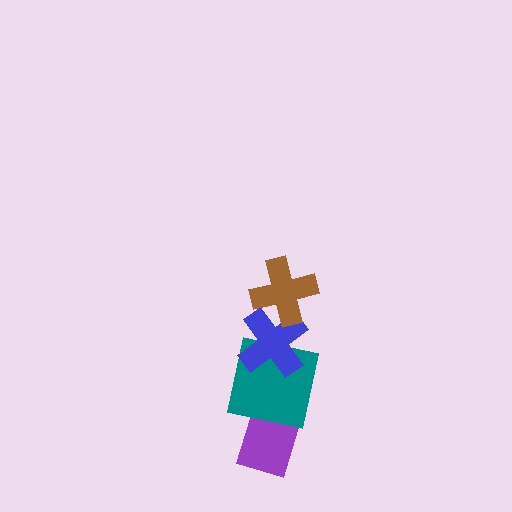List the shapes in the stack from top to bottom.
From top to bottom: the brown cross, the blue cross, the teal square, the purple rectangle.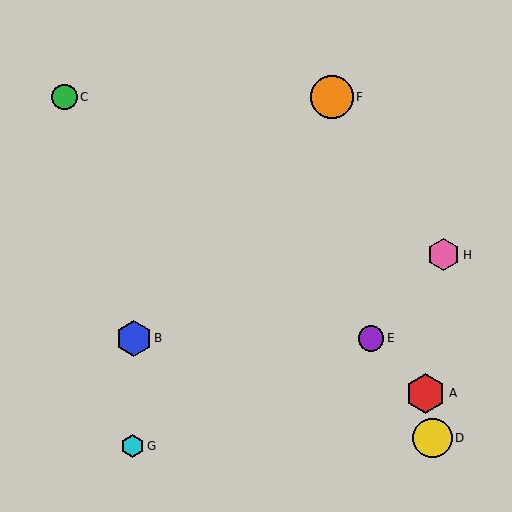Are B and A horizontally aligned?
No, B is at y≈338 and A is at y≈393.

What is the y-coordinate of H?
Object H is at y≈255.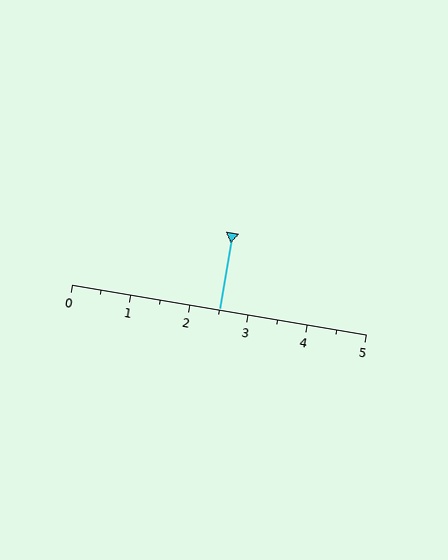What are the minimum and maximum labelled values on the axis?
The axis runs from 0 to 5.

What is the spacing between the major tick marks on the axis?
The major ticks are spaced 1 apart.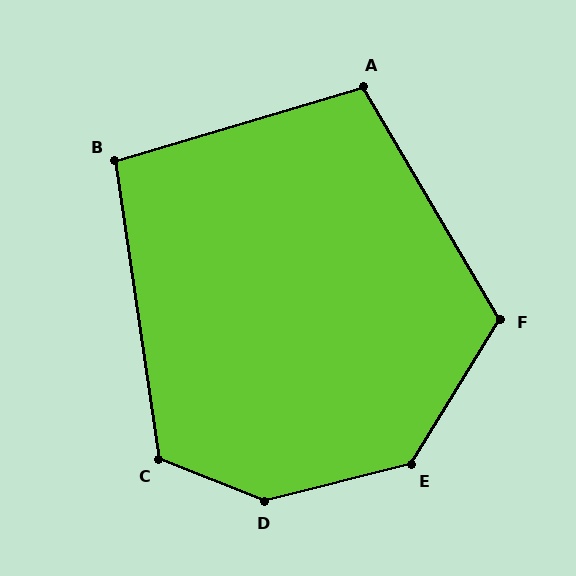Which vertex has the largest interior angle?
D, at approximately 144 degrees.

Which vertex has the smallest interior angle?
B, at approximately 98 degrees.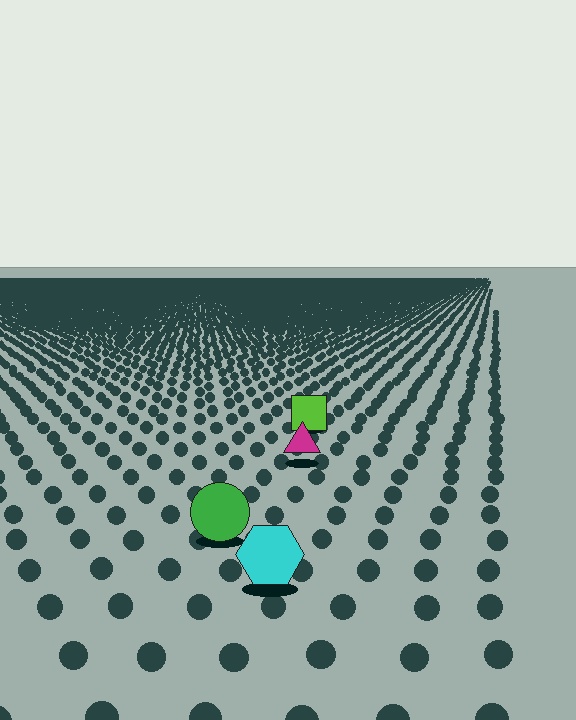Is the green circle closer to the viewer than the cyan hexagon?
No. The cyan hexagon is closer — you can tell from the texture gradient: the ground texture is coarser near it.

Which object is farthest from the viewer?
The lime square is farthest from the viewer. It appears smaller and the ground texture around it is denser.